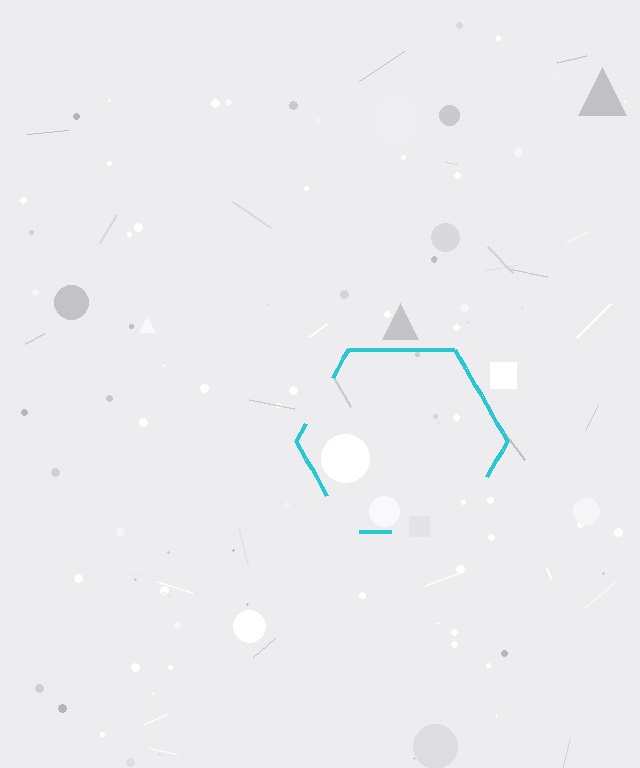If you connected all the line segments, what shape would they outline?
They would outline a hexagon.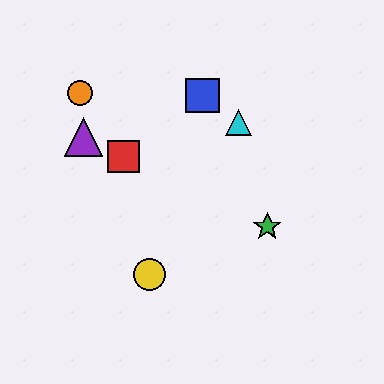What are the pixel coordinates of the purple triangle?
The purple triangle is at (84, 137).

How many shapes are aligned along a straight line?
3 shapes (the red square, the green star, the purple triangle) are aligned along a straight line.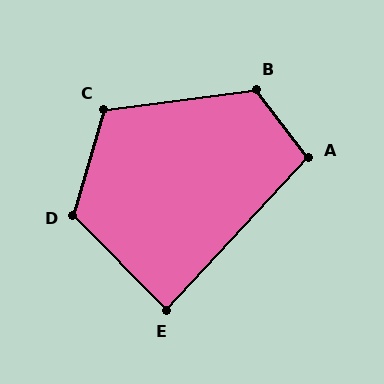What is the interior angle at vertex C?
Approximately 114 degrees (obtuse).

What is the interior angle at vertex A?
Approximately 100 degrees (obtuse).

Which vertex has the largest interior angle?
B, at approximately 120 degrees.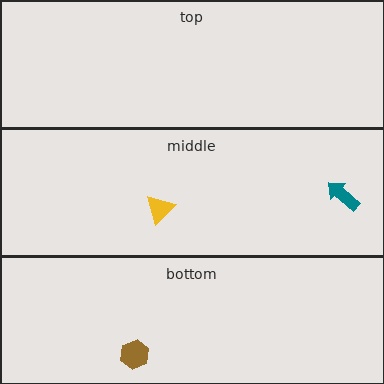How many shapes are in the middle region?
2.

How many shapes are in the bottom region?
1.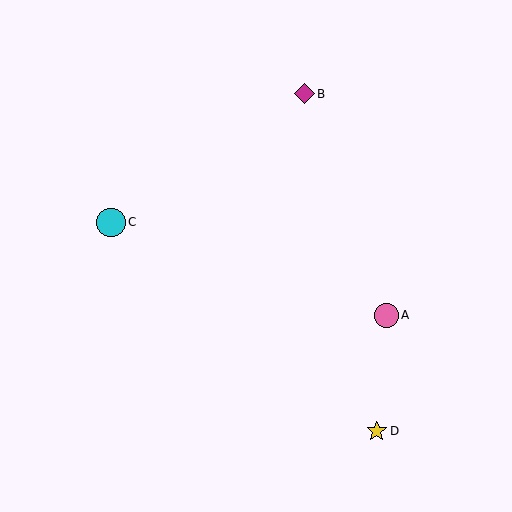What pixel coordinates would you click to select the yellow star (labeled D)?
Click at (377, 431) to select the yellow star D.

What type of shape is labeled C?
Shape C is a cyan circle.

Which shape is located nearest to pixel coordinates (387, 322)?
The pink circle (labeled A) at (386, 315) is nearest to that location.